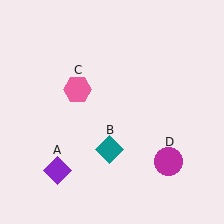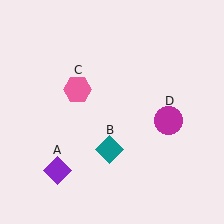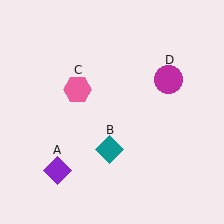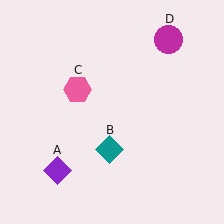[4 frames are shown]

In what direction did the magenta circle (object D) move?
The magenta circle (object D) moved up.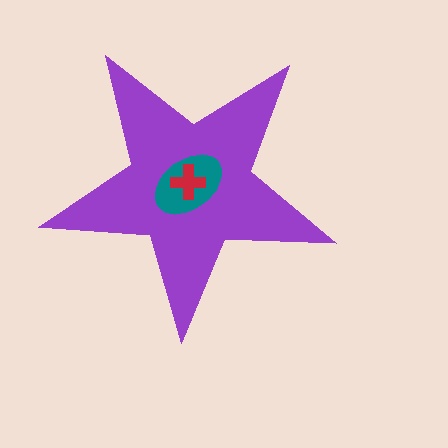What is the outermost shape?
The purple star.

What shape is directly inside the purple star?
The teal ellipse.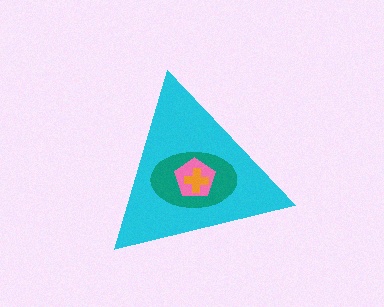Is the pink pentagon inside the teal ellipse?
Yes.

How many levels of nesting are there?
4.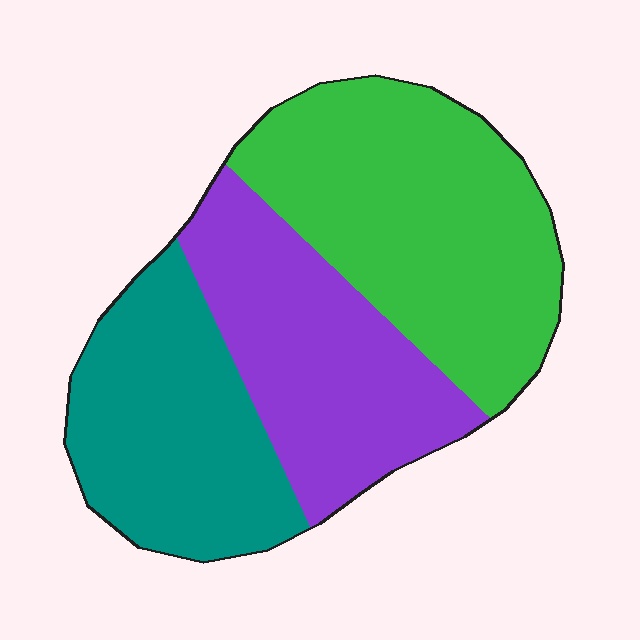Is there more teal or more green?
Green.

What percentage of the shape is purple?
Purple takes up about one third (1/3) of the shape.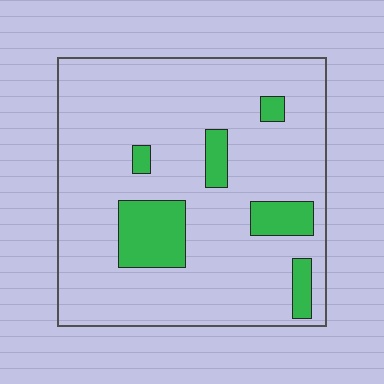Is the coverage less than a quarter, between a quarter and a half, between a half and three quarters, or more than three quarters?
Less than a quarter.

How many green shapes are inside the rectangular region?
6.